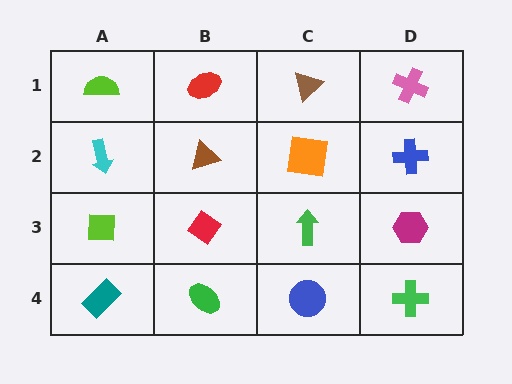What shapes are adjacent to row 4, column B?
A red diamond (row 3, column B), a teal rectangle (row 4, column A), a blue circle (row 4, column C).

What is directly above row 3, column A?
A cyan arrow.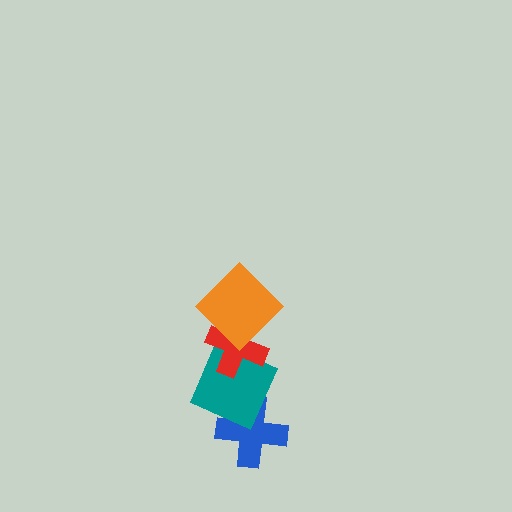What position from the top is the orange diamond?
The orange diamond is 1st from the top.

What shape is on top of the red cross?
The orange diamond is on top of the red cross.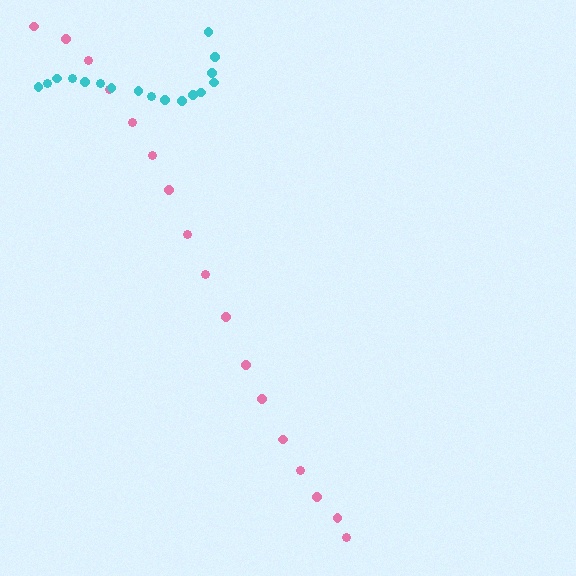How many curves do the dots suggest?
There are 2 distinct paths.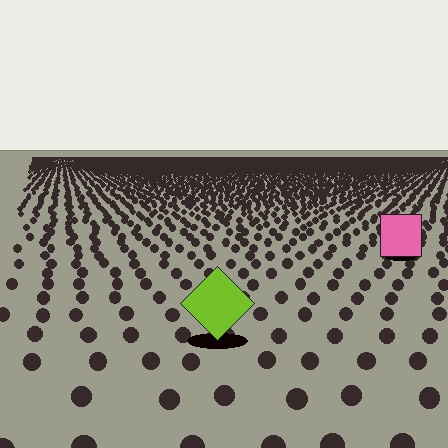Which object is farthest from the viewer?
The pink square is farthest from the viewer. It appears smaller and the ground texture around it is denser.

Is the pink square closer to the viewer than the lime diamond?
No. The lime diamond is closer — you can tell from the texture gradient: the ground texture is coarser near it.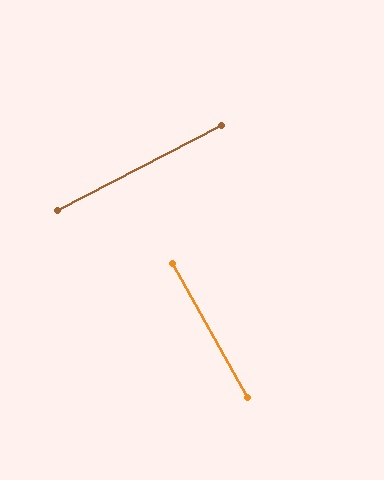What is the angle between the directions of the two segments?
Approximately 88 degrees.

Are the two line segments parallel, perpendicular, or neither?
Perpendicular — they meet at approximately 88°.